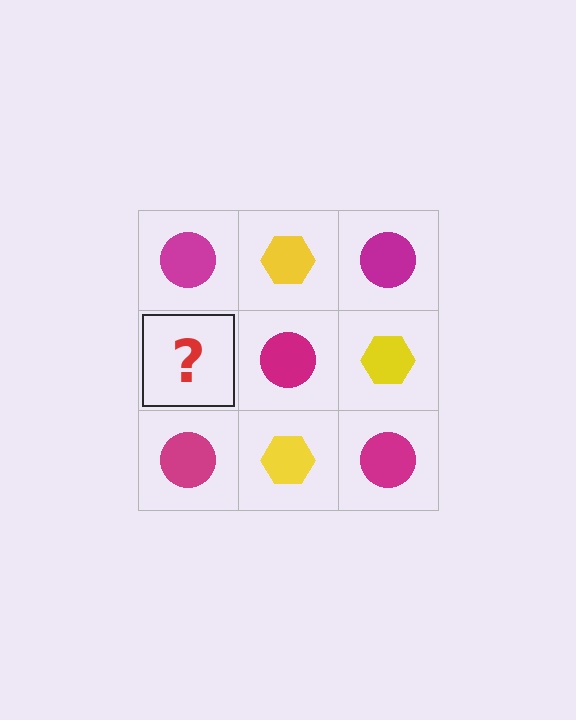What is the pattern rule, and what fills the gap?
The rule is that it alternates magenta circle and yellow hexagon in a checkerboard pattern. The gap should be filled with a yellow hexagon.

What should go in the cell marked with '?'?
The missing cell should contain a yellow hexagon.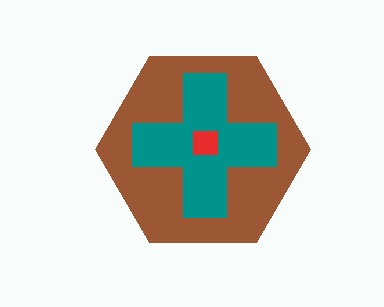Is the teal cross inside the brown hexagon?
Yes.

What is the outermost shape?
The brown hexagon.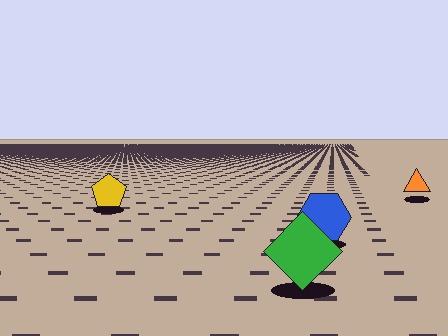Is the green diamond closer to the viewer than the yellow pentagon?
Yes. The green diamond is closer — you can tell from the texture gradient: the ground texture is coarser near it.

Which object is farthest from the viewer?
The orange triangle is farthest from the viewer. It appears smaller and the ground texture around it is denser.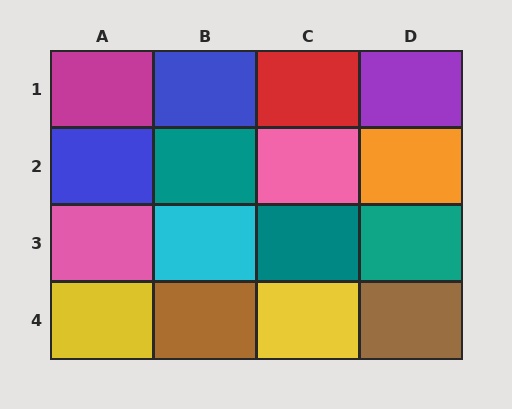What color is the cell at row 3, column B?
Cyan.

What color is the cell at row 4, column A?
Yellow.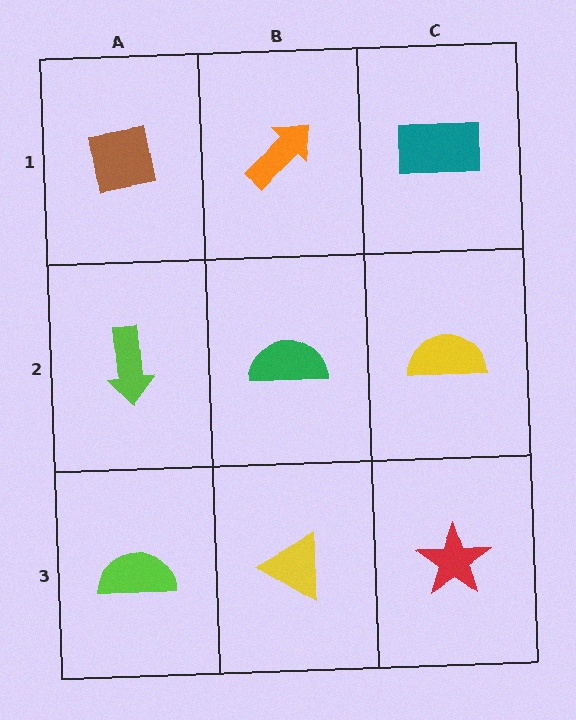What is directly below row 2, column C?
A red star.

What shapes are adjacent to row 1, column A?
A lime arrow (row 2, column A), an orange arrow (row 1, column B).